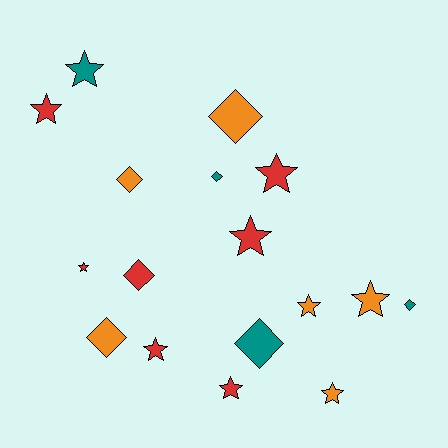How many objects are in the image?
There are 17 objects.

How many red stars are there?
There are 6 red stars.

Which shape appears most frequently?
Star, with 10 objects.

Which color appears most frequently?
Red, with 7 objects.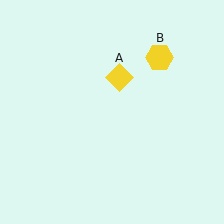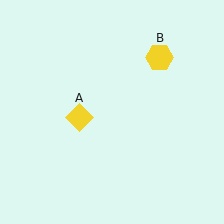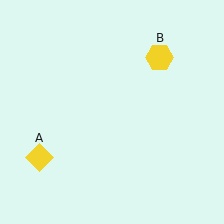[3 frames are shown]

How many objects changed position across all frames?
1 object changed position: yellow diamond (object A).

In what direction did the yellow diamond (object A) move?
The yellow diamond (object A) moved down and to the left.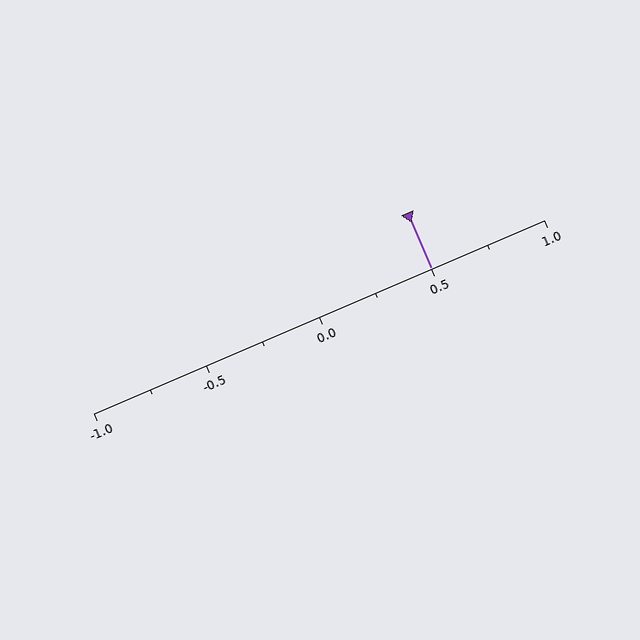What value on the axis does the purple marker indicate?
The marker indicates approximately 0.5.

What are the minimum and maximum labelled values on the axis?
The axis runs from -1.0 to 1.0.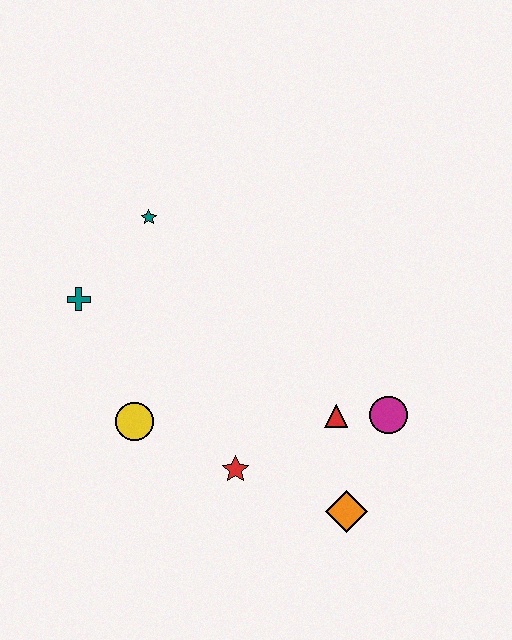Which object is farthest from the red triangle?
The teal cross is farthest from the red triangle.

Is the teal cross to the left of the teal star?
Yes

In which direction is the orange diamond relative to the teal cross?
The orange diamond is to the right of the teal cross.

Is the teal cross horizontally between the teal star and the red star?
No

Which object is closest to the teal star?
The teal cross is closest to the teal star.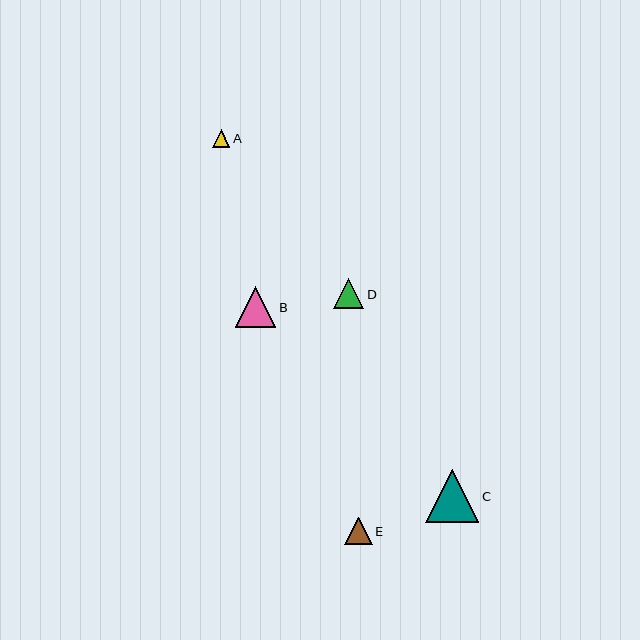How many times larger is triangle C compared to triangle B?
Triangle C is approximately 1.3 times the size of triangle B.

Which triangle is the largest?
Triangle C is the largest with a size of approximately 53 pixels.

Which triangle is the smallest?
Triangle A is the smallest with a size of approximately 18 pixels.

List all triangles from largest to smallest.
From largest to smallest: C, B, D, E, A.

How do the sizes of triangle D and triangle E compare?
Triangle D and triangle E are approximately the same size.